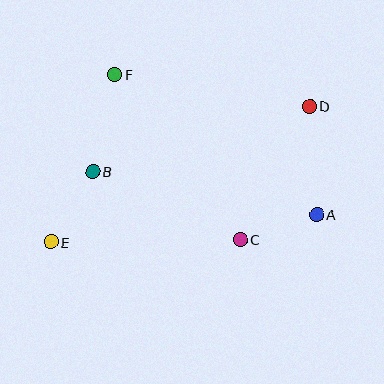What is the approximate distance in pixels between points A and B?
The distance between A and B is approximately 228 pixels.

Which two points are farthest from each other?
Points D and E are farthest from each other.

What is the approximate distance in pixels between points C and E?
The distance between C and E is approximately 189 pixels.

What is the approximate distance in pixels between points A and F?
The distance between A and F is approximately 246 pixels.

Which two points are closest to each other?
Points A and C are closest to each other.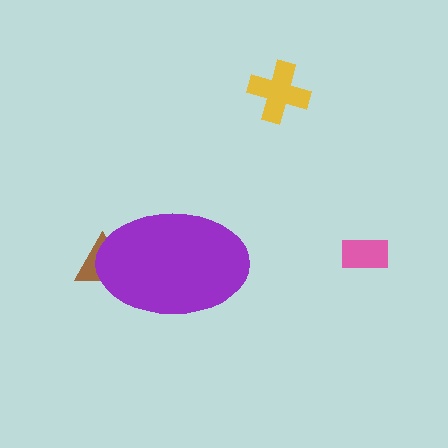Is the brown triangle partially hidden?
Yes, the brown triangle is partially hidden behind the purple ellipse.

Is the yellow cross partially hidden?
No, the yellow cross is fully visible.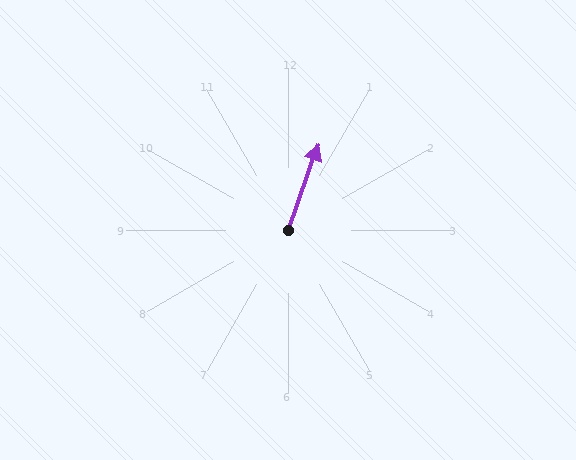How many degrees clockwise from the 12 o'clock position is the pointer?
Approximately 20 degrees.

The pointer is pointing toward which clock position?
Roughly 1 o'clock.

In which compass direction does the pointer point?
North.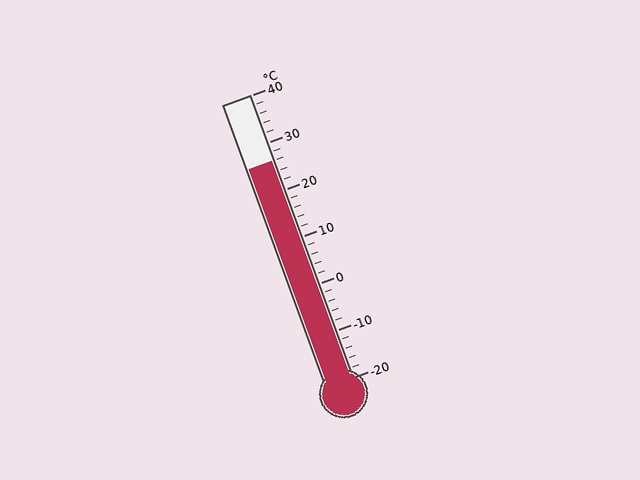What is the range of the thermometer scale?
The thermometer scale ranges from -20°C to 40°C.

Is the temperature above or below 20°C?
The temperature is above 20°C.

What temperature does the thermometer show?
The thermometer shows approximately 26°C.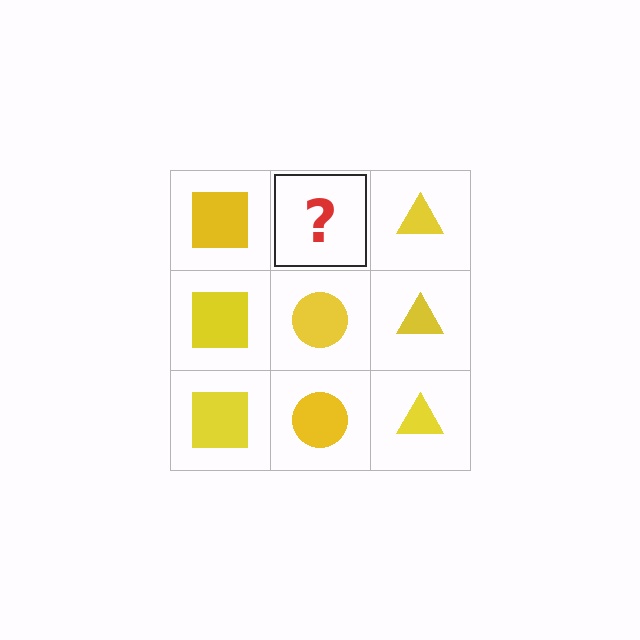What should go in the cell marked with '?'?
The missing cell should contain a yellow circle.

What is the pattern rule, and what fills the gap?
The rule is that each column has a consistent shape. The gap should be filled with a yellow circle.